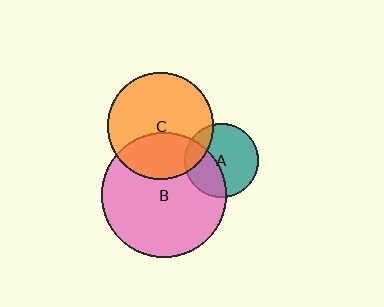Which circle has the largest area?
Circle B (pink).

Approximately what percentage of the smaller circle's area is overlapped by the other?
Approximately 35%.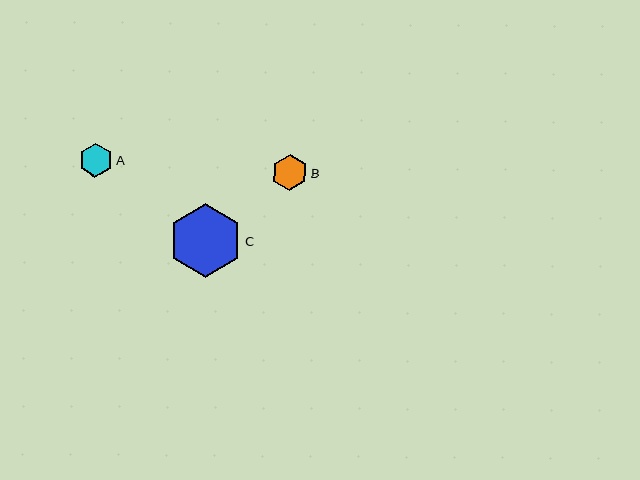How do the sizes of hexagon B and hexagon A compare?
Hexagon B and hexagon A are approximately the same size.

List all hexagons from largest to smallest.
From largest to smallest: C, B, A.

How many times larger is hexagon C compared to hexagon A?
Hexagon C is approximately 2.2 times the size of hexagon A.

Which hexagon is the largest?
Hexagon C is the largest with a size of approximately 73 pixels.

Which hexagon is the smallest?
Hexagon A is the smallest with a size of approximately 34 pixels.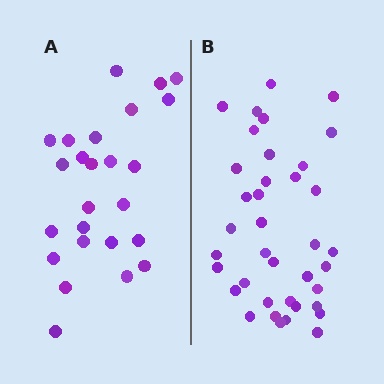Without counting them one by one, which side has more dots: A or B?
Region B (the right region) has more dots.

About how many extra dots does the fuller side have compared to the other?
Region B has approximately 15 more dots than region A.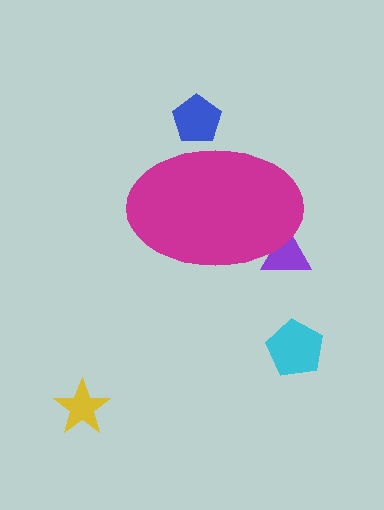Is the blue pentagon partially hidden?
Yes, the blue pentagon is partially hidden behind the magenta ellipse.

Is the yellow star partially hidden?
No, the yellow star is fully visible.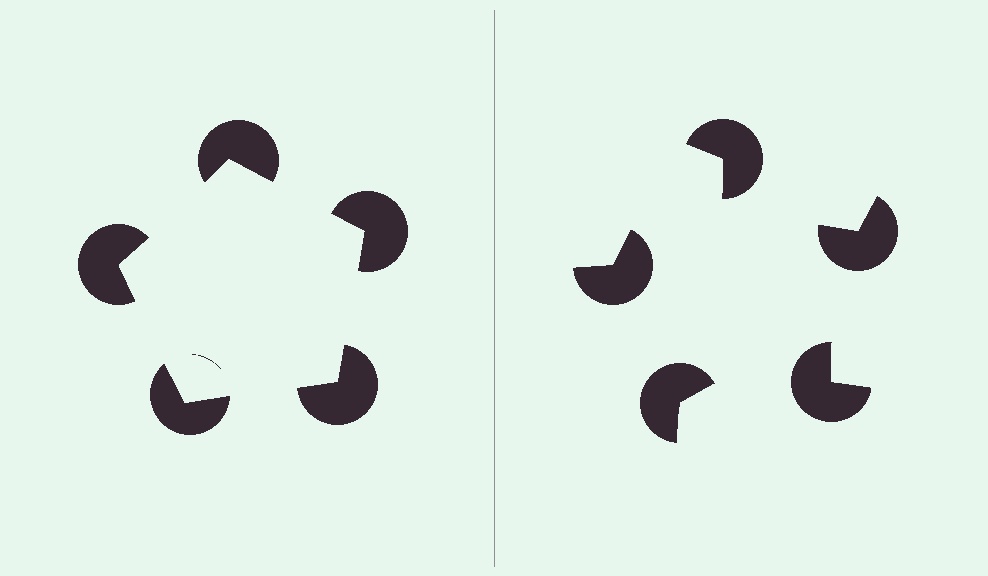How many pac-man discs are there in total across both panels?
10 — 5 on each side.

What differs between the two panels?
The pac-man discs are positioned identically on both sides; only the wedge orientations differ. On the left they align to a pentagon; on the right they are misaligned.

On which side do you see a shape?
An illusory pentagon appears on the left side. On the right side the wedge cuts are rotated, so no coherent shape forms.